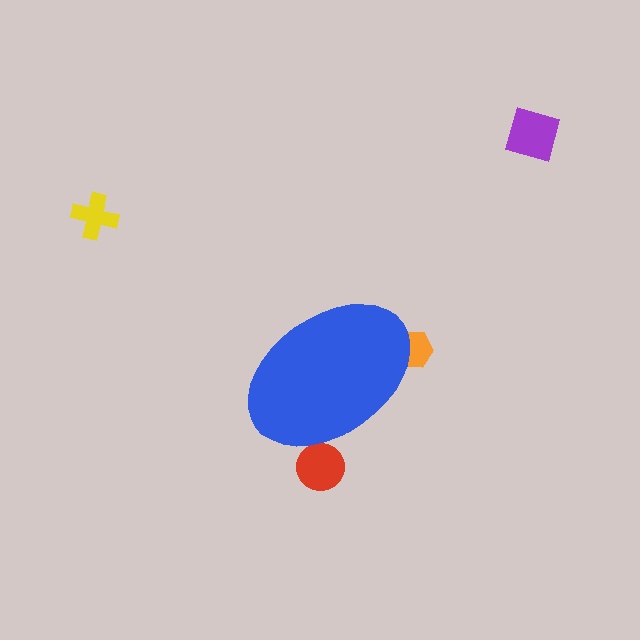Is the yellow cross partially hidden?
No, the yellow cross is fully visible.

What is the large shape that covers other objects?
A blue ellipse.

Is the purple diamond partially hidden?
No, the purple diamond is fully visible.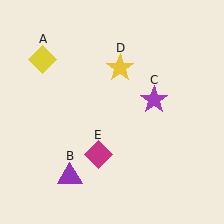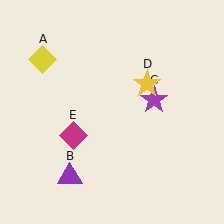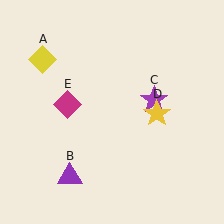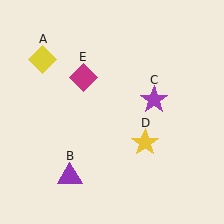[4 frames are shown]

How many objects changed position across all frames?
2 objects changed position: yellow star (object D), magenta diamond (object E).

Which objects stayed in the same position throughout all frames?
Yellow diamond (object A) and purple triangle (object B) and purple star (object C) remained stationary.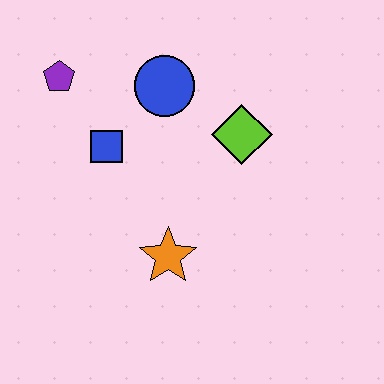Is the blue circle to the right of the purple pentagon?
Yes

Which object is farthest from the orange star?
The purple pentagon is farthest from the orange star.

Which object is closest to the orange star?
The blue square is closest to the orange star.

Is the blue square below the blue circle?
Yes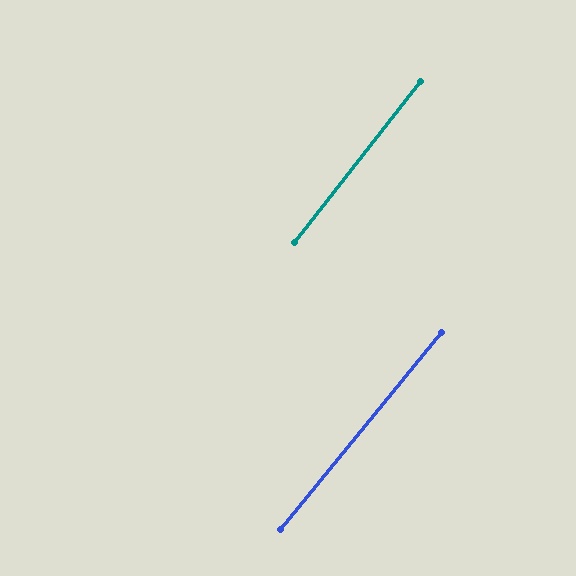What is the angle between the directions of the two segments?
Approximately 1 degree.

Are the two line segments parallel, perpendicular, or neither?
Parallel — their directions differ by only 1.4°.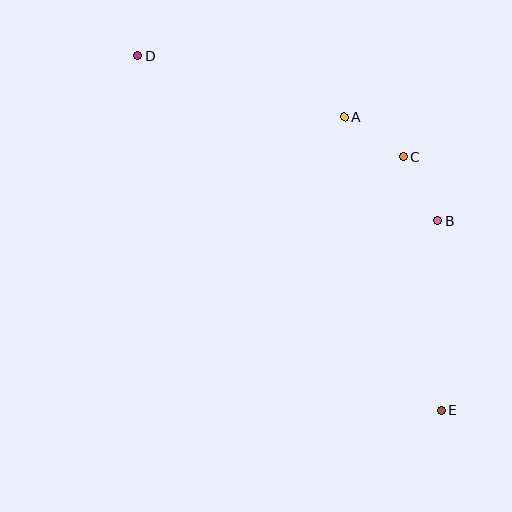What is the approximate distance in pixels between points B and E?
The distance between B and E is approximately 190 pixels.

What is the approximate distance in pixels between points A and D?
The distance between A and D is approximately 215 pixels.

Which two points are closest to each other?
Points A and C are closest to each other.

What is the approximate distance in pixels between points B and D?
The distance between B and D is approximately 342 pixels.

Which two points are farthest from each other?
Points D and E are farthest from each other.